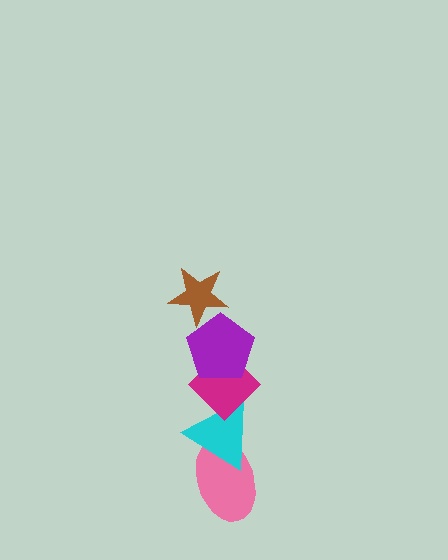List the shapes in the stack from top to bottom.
From top to bottom: the brown star, the purple pentagon, the magenta diamond, the cyan triangle, the pink ellipse.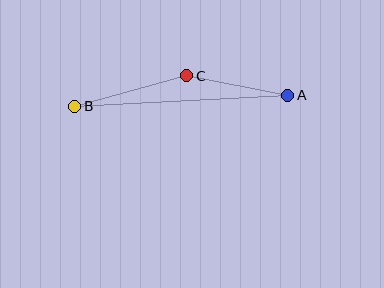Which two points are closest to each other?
Points A and C are closest to each other.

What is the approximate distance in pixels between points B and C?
The distance between B and C is approximately 116 pixels.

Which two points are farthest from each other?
Points A and B are farthest from each other.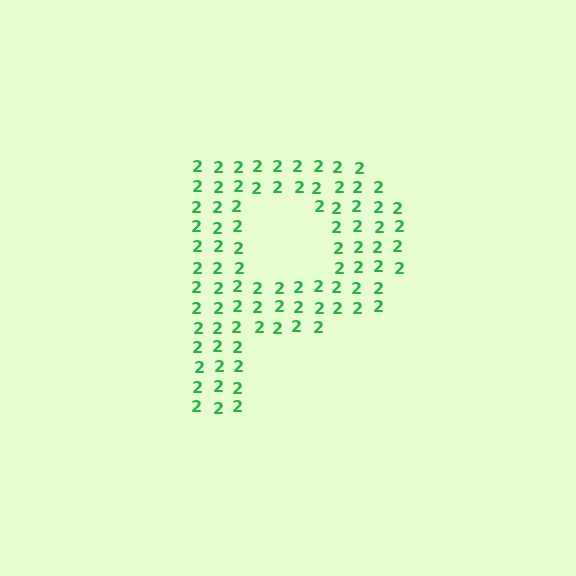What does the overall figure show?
The overall figure shows the letter P.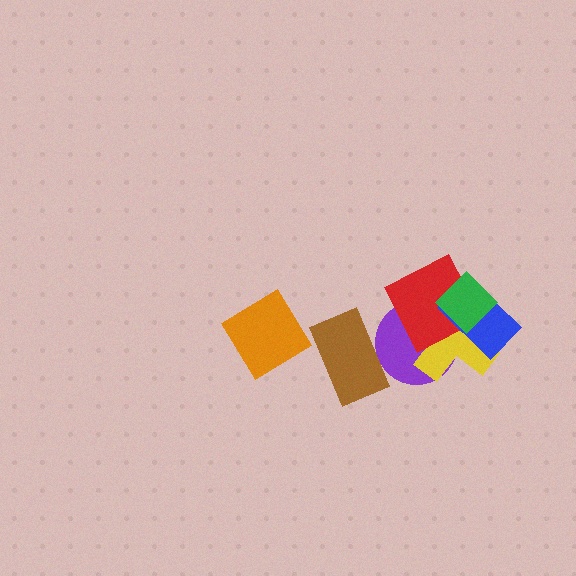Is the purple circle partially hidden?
Yes, it is partially covered by another shape.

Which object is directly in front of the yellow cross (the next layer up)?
The red square is directly in front of the yellow cross.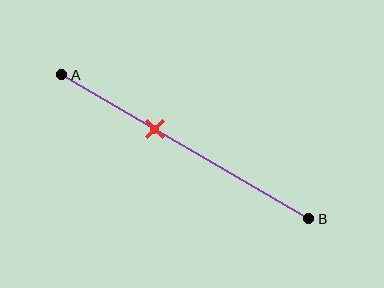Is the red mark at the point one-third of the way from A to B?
No, the mark is at about 40% from A, not at the 33% one-third point.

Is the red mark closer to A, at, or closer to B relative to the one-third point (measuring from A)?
The red mark is closer to point B than the one-third point of segment AB.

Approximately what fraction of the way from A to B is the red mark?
The red mark is approximately 40% of the way from A to B.